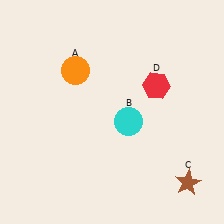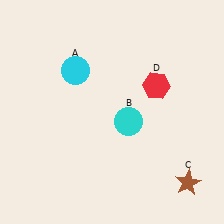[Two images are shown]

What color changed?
The circle (A) changed from orange in Image 1 to cyan in Image 2.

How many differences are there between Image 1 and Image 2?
There is 1 difference between the two images.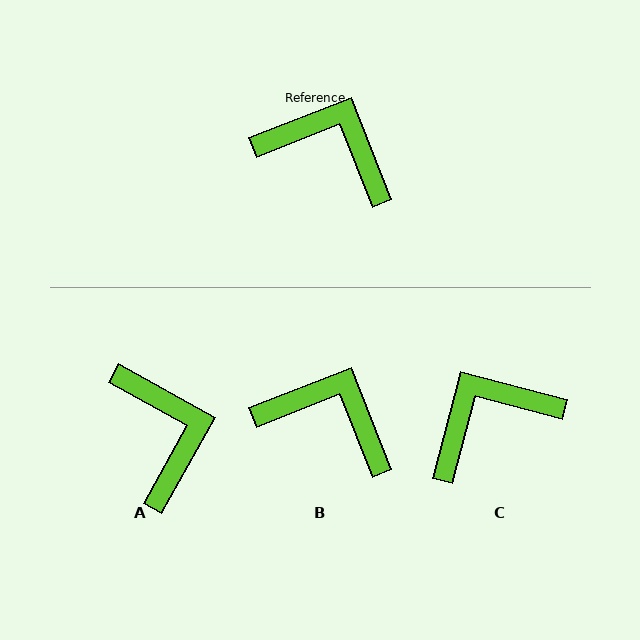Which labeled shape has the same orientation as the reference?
B.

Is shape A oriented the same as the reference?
No, it is off by about 50 degrees.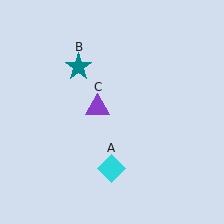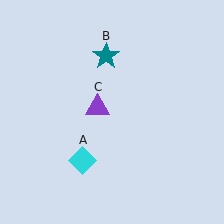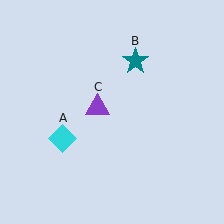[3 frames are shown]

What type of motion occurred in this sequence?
The cyan diamond (object A), teal star (object B) rotated clockwise around the center of the scene.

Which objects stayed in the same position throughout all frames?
Purple triangle (object C) remained stationary.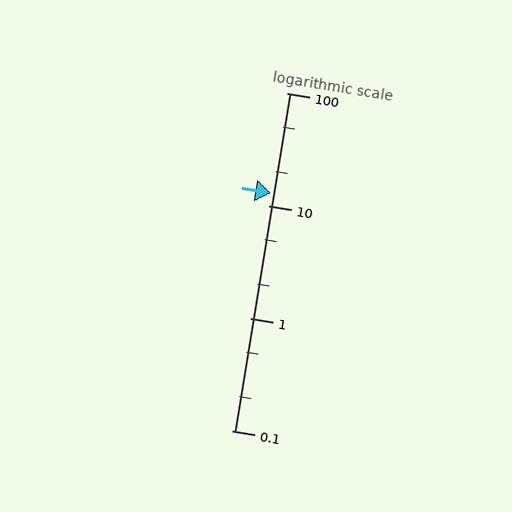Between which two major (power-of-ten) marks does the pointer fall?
The pointer is between 10 and 100.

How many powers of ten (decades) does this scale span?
The scale spans 3 decades, from 0.1 to 100.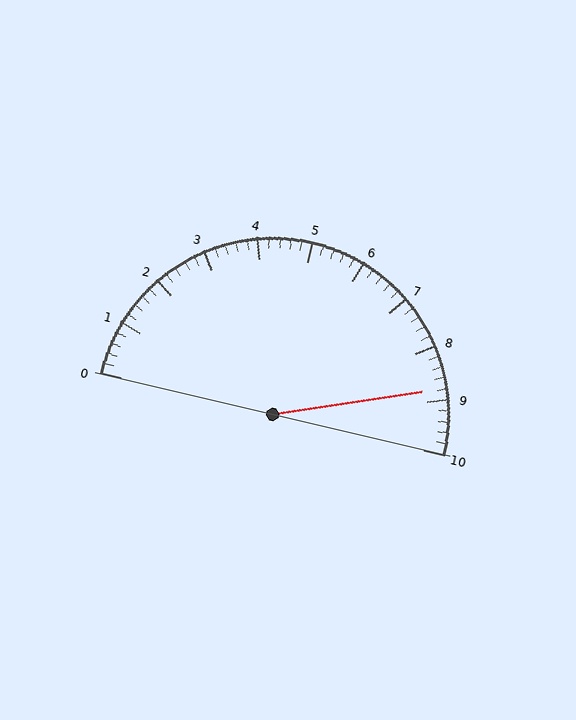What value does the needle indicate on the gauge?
The needle indicates approximately 8.8.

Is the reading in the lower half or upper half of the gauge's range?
The reading is in the upper half of the range (0 to 10).